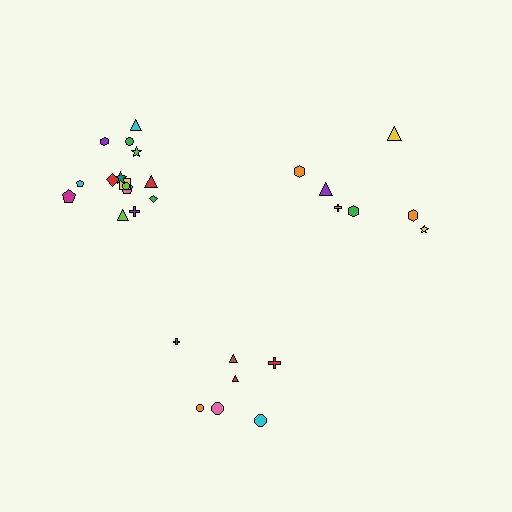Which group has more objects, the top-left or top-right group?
The top-left group.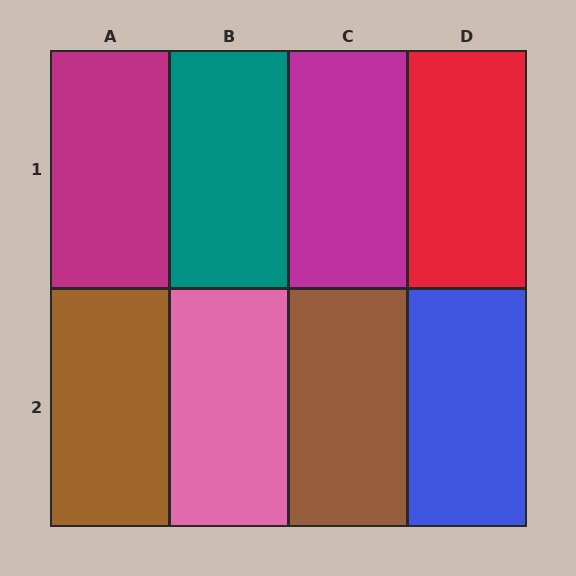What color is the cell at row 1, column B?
Teal.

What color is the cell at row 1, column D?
Red.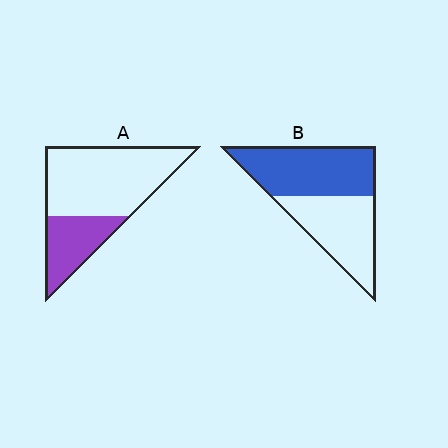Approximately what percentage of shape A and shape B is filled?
A is approximately 30% and B is approximately 55%.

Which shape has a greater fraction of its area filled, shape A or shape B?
Shape B.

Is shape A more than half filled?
No.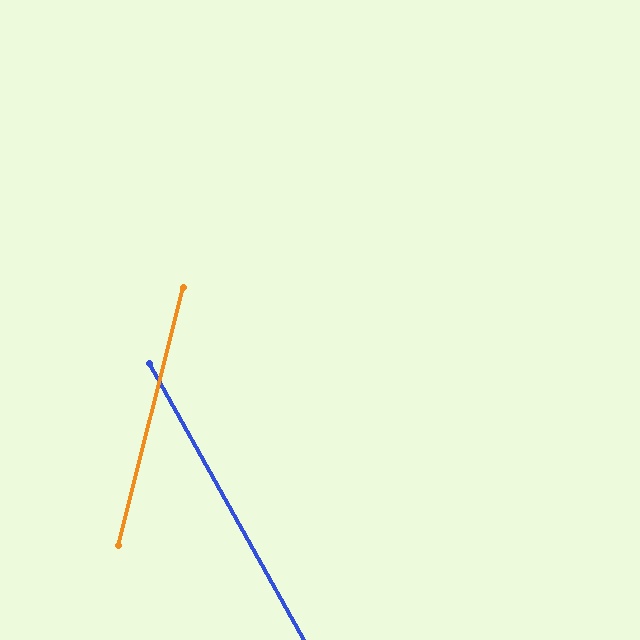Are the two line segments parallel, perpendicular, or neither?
Neither parallel nor perpendicular — they differ by about 43°.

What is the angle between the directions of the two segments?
Approximately 43 degrees.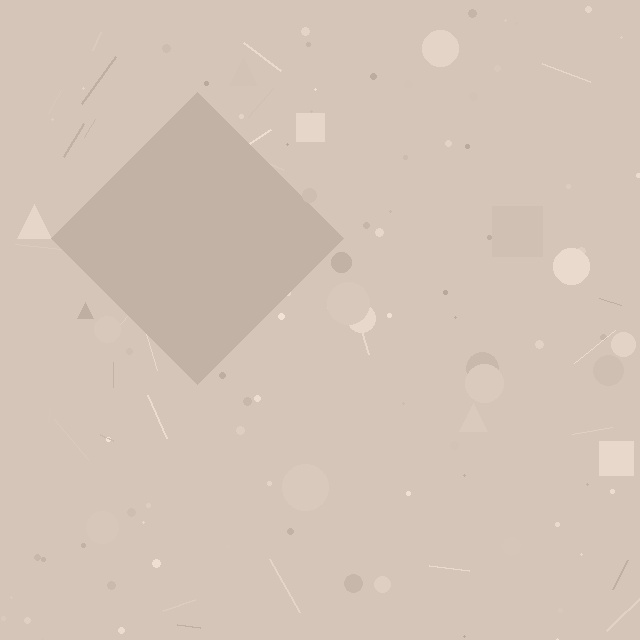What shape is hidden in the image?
A diamond is hidden in the image.